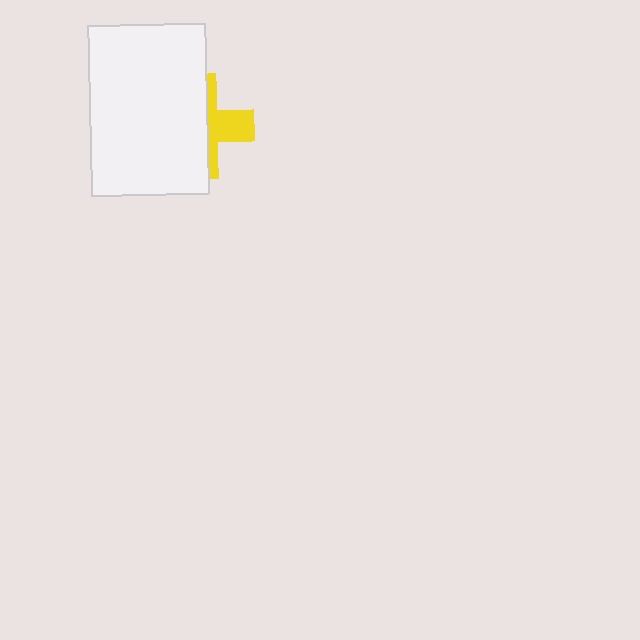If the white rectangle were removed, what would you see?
You would see the complete yellow cross.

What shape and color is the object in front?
The object in front is a white rectangle.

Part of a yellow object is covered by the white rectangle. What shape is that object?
It is a cross.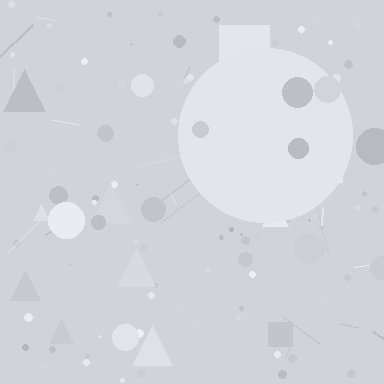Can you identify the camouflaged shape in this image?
The camouflaged shape is a circle.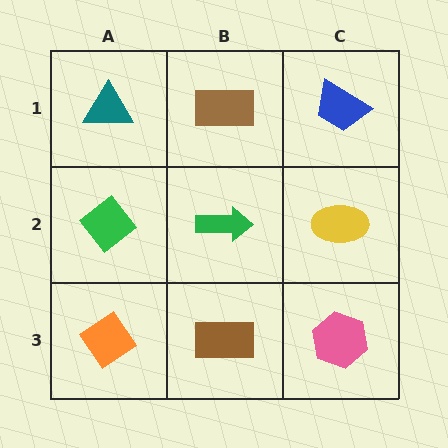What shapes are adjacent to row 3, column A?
A green diamond (row 2, column A), a brown rectangle (row 3, column B).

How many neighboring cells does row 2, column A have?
3.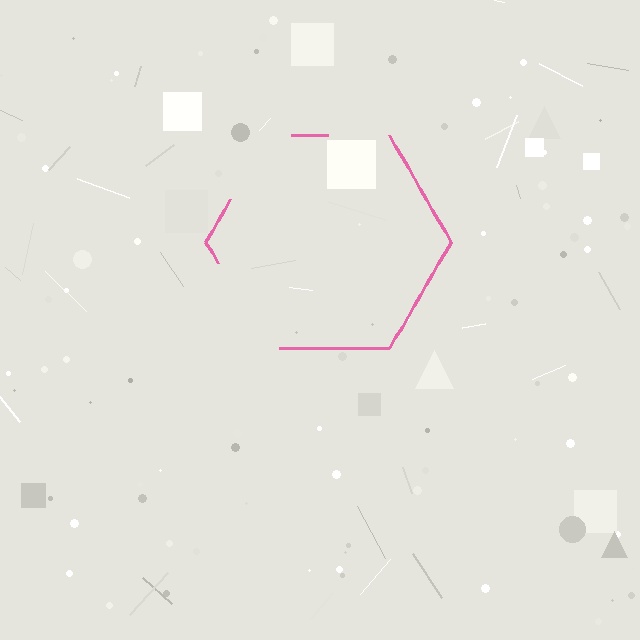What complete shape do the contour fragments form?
The contour fragments form a hexagon.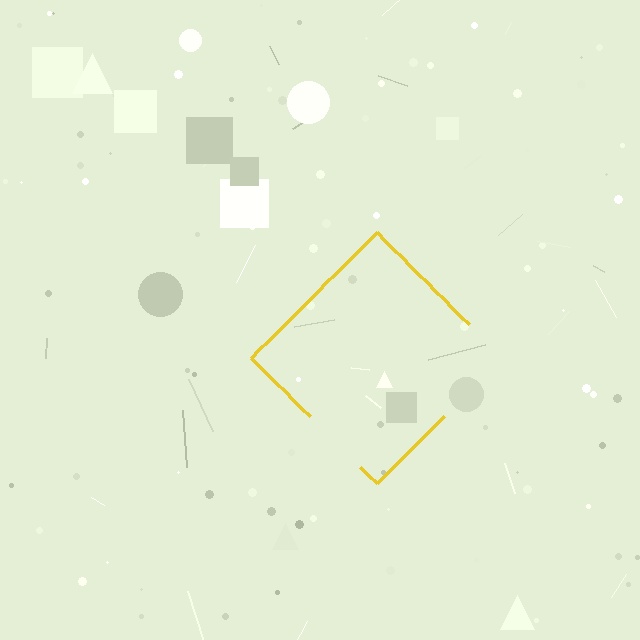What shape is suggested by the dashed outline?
The dashed outline suggests a diamond.